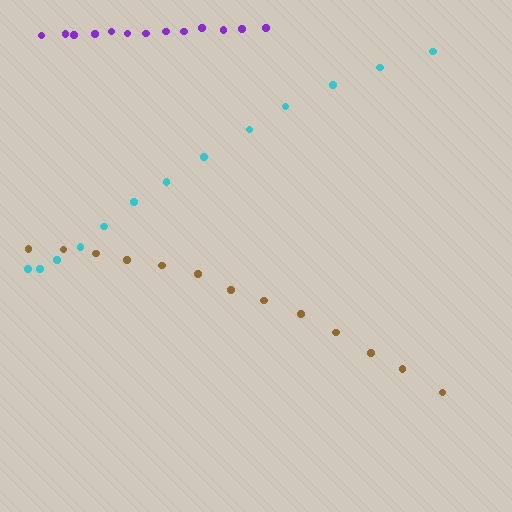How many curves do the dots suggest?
There are 3 distinct paths.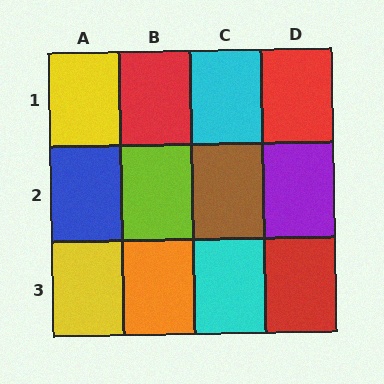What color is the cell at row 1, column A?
Yellow.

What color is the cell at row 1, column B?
Red.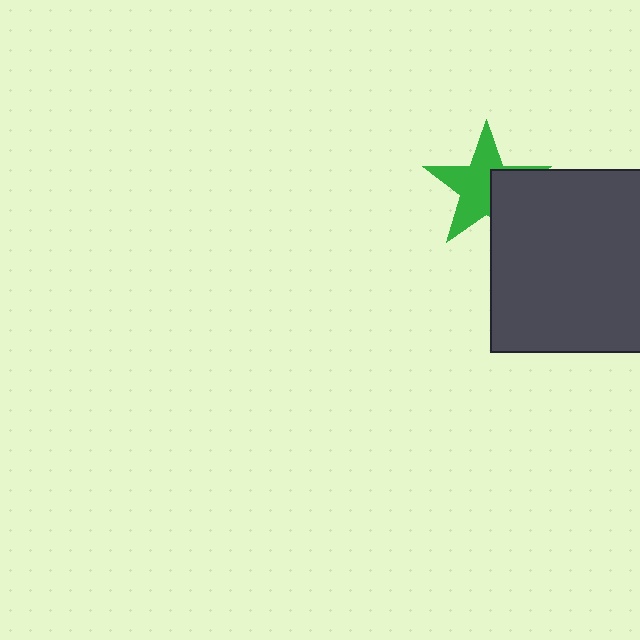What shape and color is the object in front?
The object in front is a dark gray square.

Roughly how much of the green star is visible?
About half of it is visible (roughly 64%).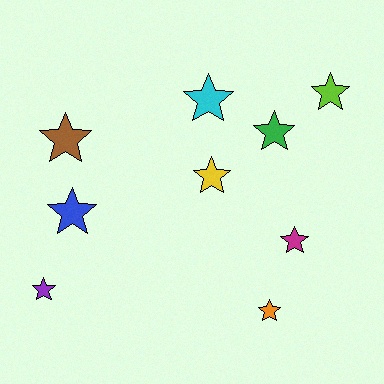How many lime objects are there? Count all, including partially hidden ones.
There is 1 lime object.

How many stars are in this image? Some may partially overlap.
There are 9 stars.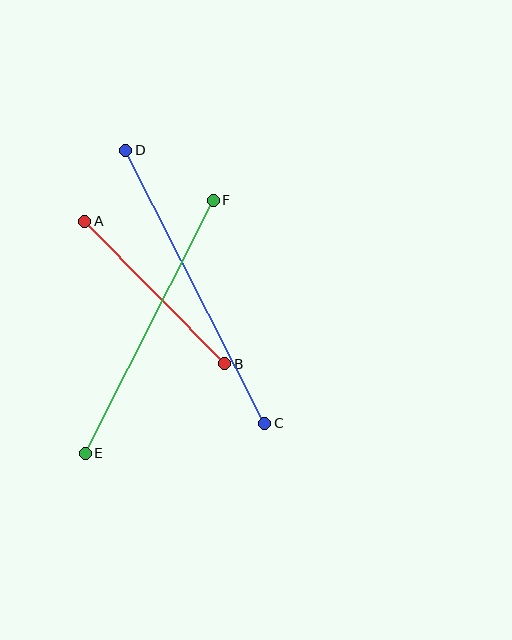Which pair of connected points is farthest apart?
Points C and D are farthest apart.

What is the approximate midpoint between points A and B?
The midpoint is at approximately (155, 293) pixels.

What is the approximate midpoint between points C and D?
The midpoint is at approximately (195, 287) pixels.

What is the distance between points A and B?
The distance is approximately 200 pixels.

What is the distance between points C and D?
The distance is approximately 306 pixels.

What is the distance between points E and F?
The distance is approximately 283 pixels.